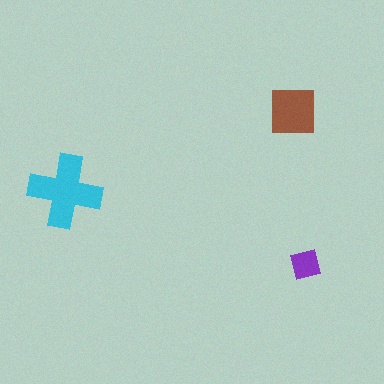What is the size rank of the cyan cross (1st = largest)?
1st.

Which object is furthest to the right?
The purple square is rightmost.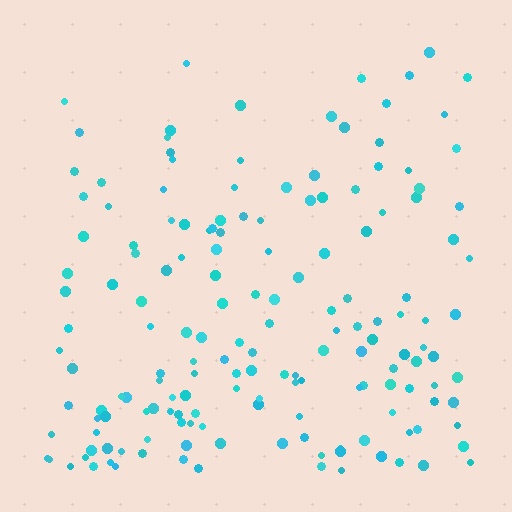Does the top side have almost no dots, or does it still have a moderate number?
Still a moderate number, just noticeably fewer than the bottom.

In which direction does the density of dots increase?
From top to bottom, with the bottom side densest.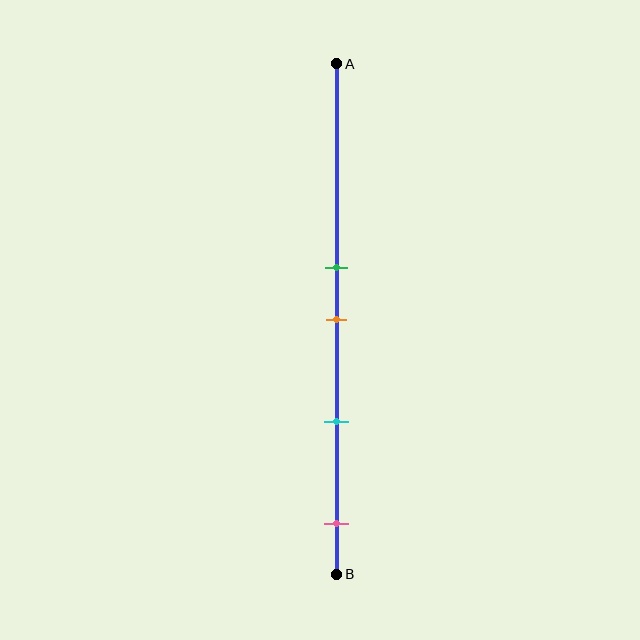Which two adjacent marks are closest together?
The green and orange marks are the closest adjacent pair.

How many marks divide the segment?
There are 4 marks dividing the segment.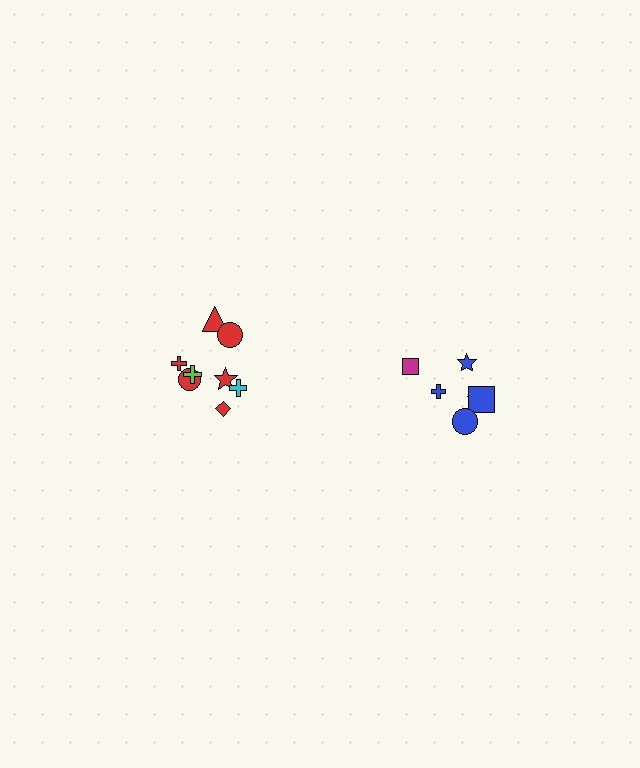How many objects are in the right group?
There are 6 objects.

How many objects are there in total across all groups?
There are 14 objects.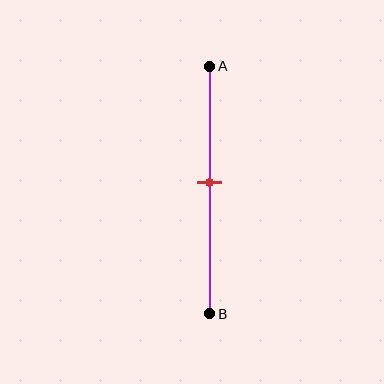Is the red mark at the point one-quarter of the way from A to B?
No, the mark is at about 45% from A, not at the 25% one-quarter point.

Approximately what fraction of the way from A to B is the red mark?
The red mark is approximately 45% of the way from A to B.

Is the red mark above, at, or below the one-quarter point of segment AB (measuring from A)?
The red mark is below the one-quarter point of segment AB.